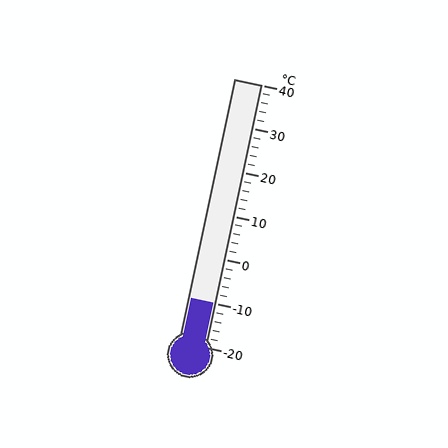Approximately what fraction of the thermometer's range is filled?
The thermometer is filled to approximately 15% of its range.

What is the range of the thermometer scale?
The thermometer scale ranges from -20°C to 40°C.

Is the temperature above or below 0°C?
The temperature is below 0°C.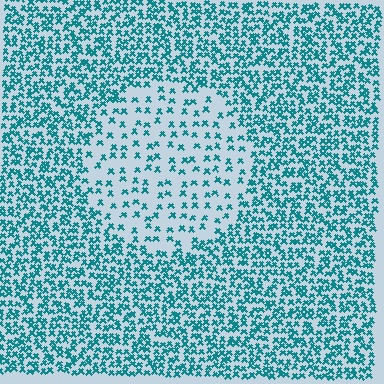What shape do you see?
I see a circle.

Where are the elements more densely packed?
The elements are more densely packed outside the circle boundary.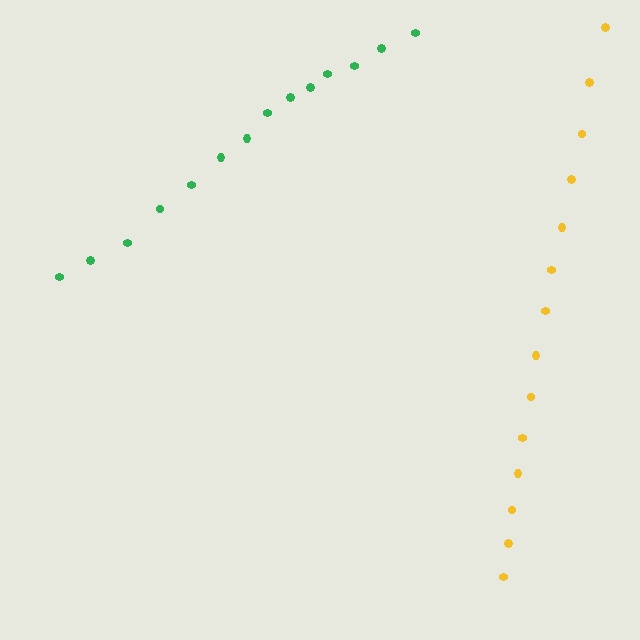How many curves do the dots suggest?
There are 2 distinct paths.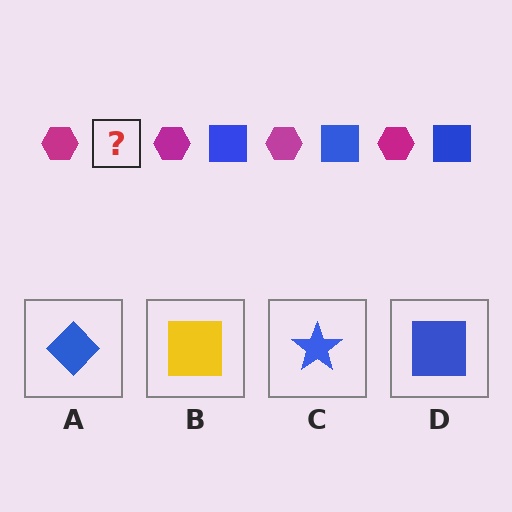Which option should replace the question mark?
Option D.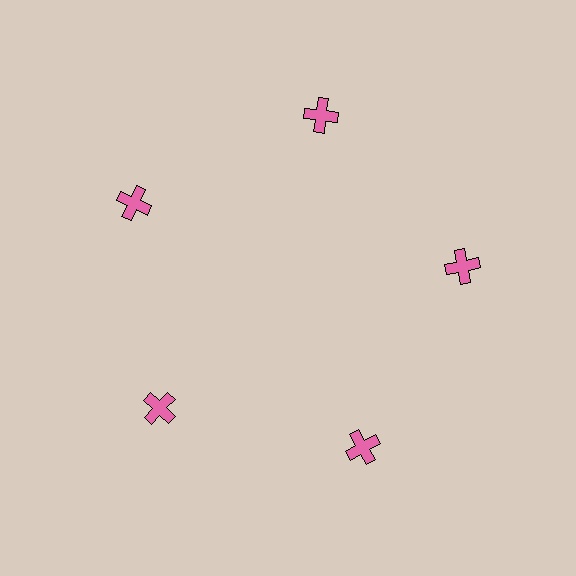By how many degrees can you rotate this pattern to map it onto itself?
The pattern maps onto itself every 72 degrees of rotation.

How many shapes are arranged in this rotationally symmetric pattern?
There are 5 shapes, arranged in 5 groups of 1.